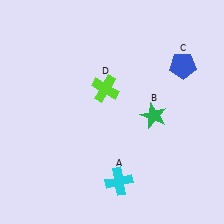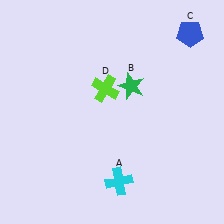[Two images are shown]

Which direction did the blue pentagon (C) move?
The blue pentagon (C) moved up.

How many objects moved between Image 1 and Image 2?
2 objects moved between the two images.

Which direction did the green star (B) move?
The green star (B) moved up.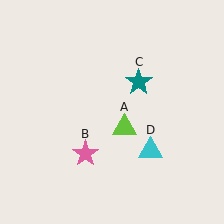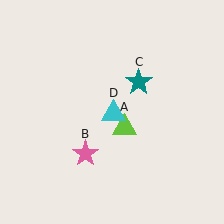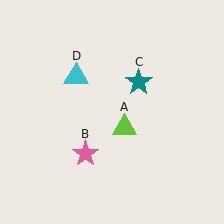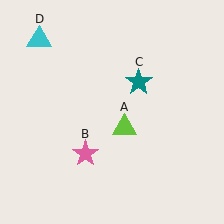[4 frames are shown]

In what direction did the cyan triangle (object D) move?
The cyan triangle (object D) moved up and to the left.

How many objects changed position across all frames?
1 object changed position: cyan triangle (object D).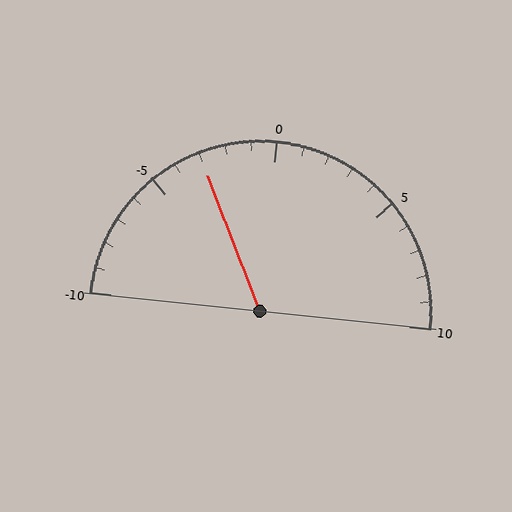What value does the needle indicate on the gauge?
The needle indicates approximately -3.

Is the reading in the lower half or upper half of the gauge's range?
The reading is in the lower half of the range (-10 to 10).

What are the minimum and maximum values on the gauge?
The gauge ranges from -10 to 10.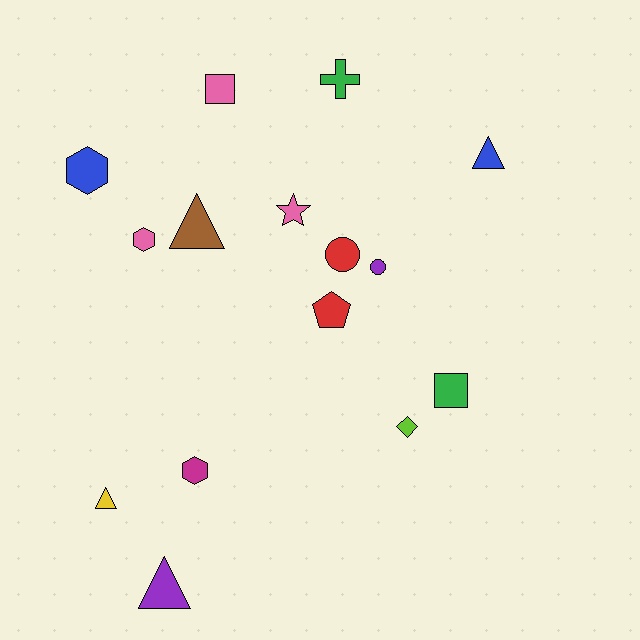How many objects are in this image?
There are 15 objects.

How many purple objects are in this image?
There are 2 purple objects.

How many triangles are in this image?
There are 4 triangles.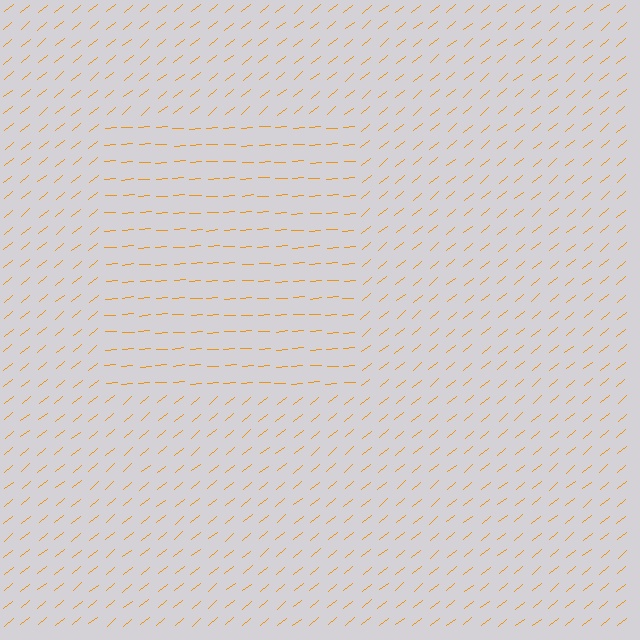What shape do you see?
I see a rectangle.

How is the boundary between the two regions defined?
The boundary is defined purely by a change in line orientation (approximately 35 degrees difference). All lines are the same color and thickness.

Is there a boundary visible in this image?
Yes, there is a texture boundary formed by a change in line orientation.